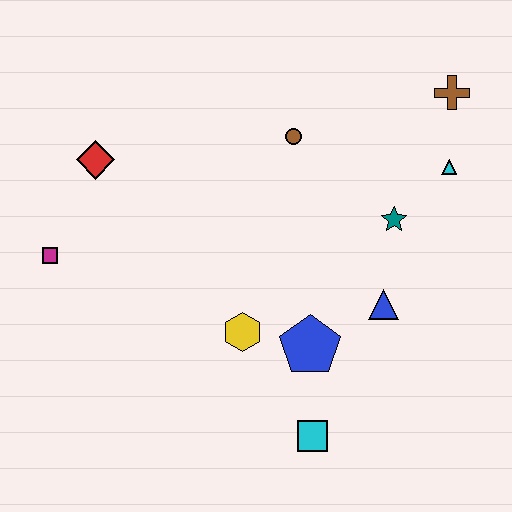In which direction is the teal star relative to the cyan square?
The teal star is above the cyan square.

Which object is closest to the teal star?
The cyan triangle is closest to the teal star.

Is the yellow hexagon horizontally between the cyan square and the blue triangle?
No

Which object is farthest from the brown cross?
The magenta square is farthest from the brown cross.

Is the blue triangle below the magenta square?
Yes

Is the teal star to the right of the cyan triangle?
No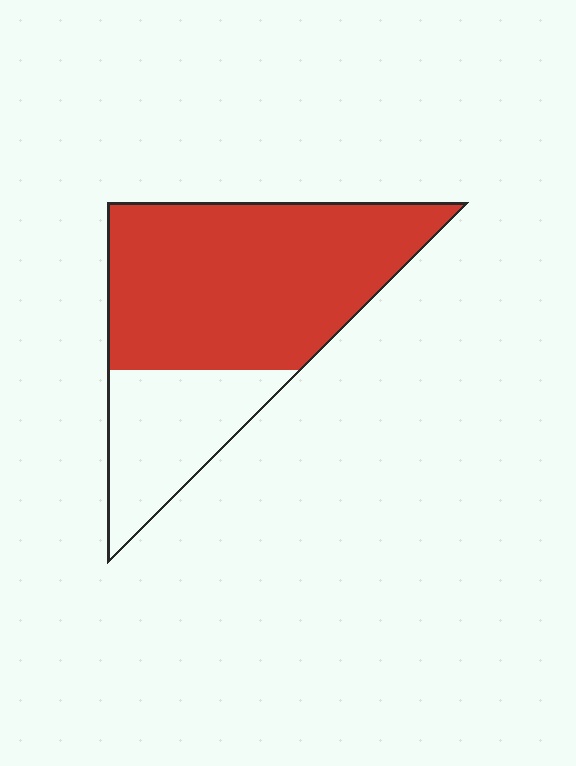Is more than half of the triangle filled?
Yes.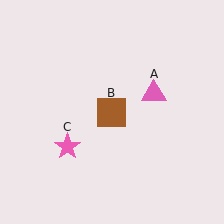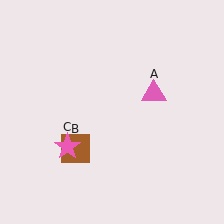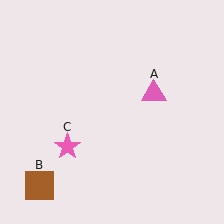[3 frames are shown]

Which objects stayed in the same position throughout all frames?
Pink triangle (object A) and pink star (object C) remained stationary.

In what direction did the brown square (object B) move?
The brown square (object B) moved down and to the left.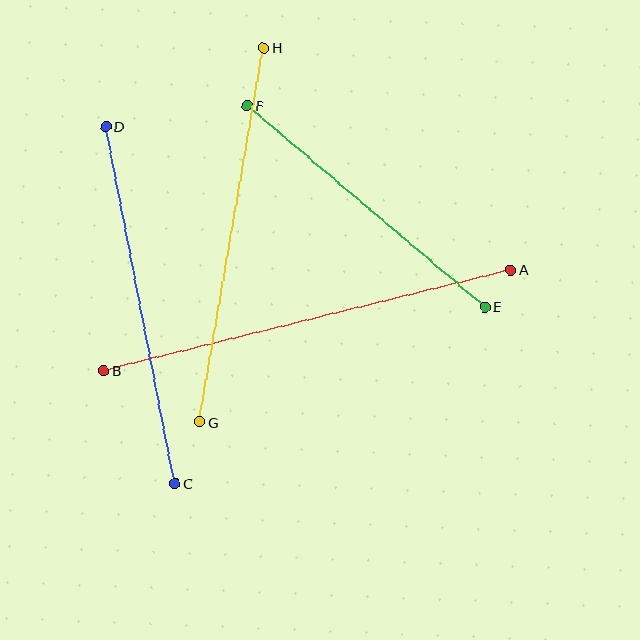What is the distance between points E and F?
The distance is approximately 311 pixels.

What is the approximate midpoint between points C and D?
The midpoint is at approximately (140, 305) pixels.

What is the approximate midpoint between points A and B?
The midpoint is at approximately (307, 320) pixels.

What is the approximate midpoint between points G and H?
The midpoint is at approximately (232, 235) pixels.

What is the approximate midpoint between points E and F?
The midpoint is at approximately (366, 206) pixels.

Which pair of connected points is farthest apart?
Points A and B are farthest apart.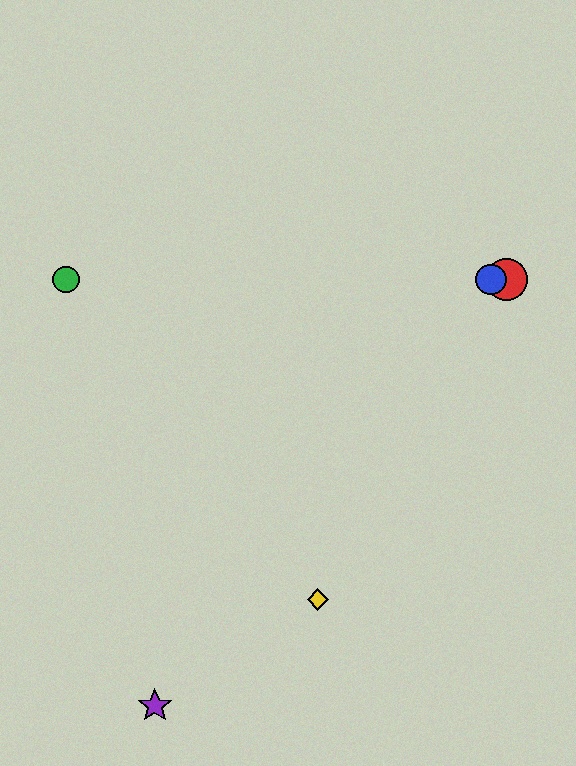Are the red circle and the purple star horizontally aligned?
No, the red circle is at y≈279 and the purple star is at y≈706.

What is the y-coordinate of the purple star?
The purple star is at y≈706.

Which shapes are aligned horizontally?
The red circle, the blue circle, the green circle are aligned horizontally.